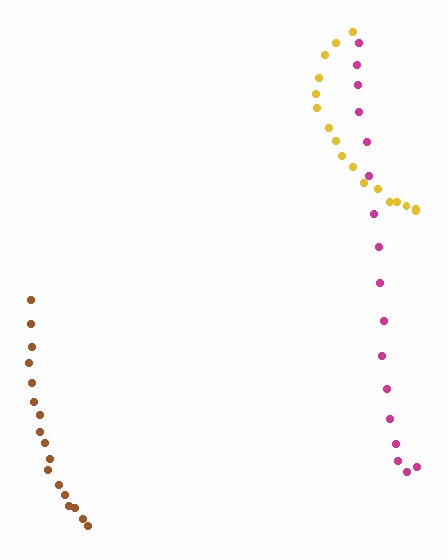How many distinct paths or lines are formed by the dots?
There are 3 distinct paths.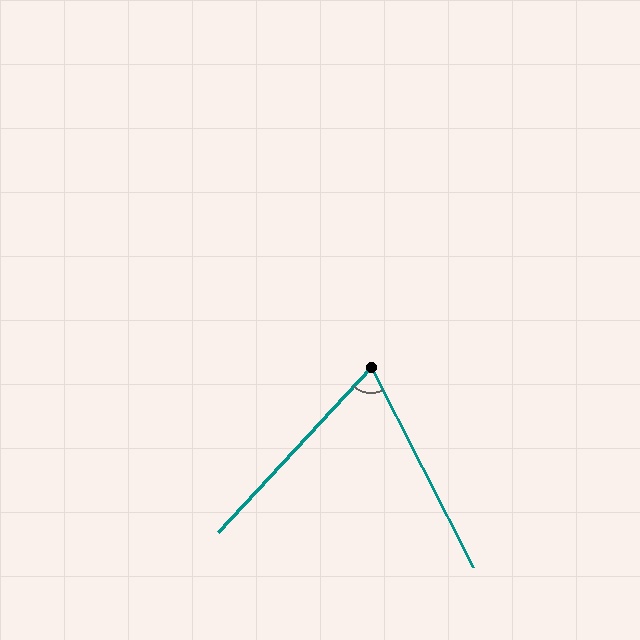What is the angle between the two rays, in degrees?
Approximately 70 degrees.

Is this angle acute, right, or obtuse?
It is acute.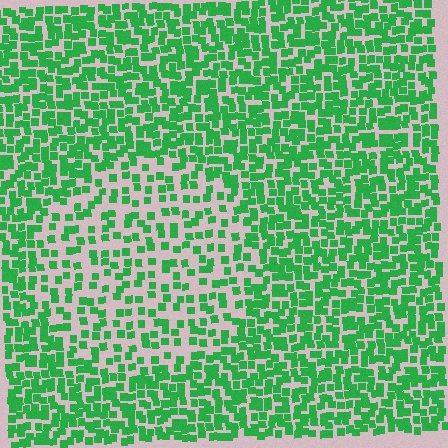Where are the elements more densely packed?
The elements are more densely packed outside the circle boundary.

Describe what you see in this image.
The image contains small green elements arranged at two different densities. A circle-shaped region is visible where the elements are less densely packed than the surrounding area.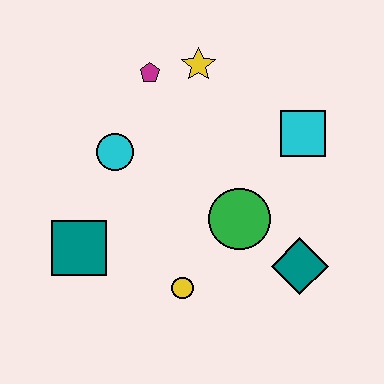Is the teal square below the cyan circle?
Yes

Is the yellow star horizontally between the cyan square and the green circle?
No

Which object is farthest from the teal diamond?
The magenta pentagon is farthest from the teal diamond.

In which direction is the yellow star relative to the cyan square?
The yellow star is to the left of the cyan square.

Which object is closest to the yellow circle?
The green circle is closest to the yellow circle.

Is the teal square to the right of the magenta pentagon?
No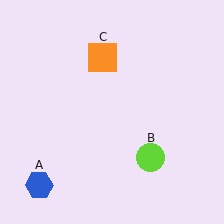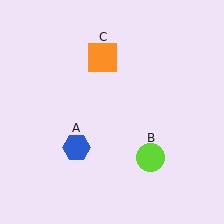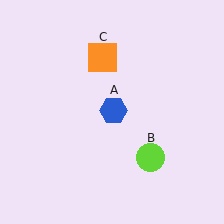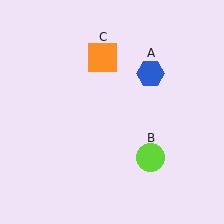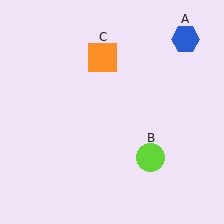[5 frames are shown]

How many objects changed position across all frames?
1 object changed position: blue hexagon (object A).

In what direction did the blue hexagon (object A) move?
The blue hexagon (object A) moved up and to the right.